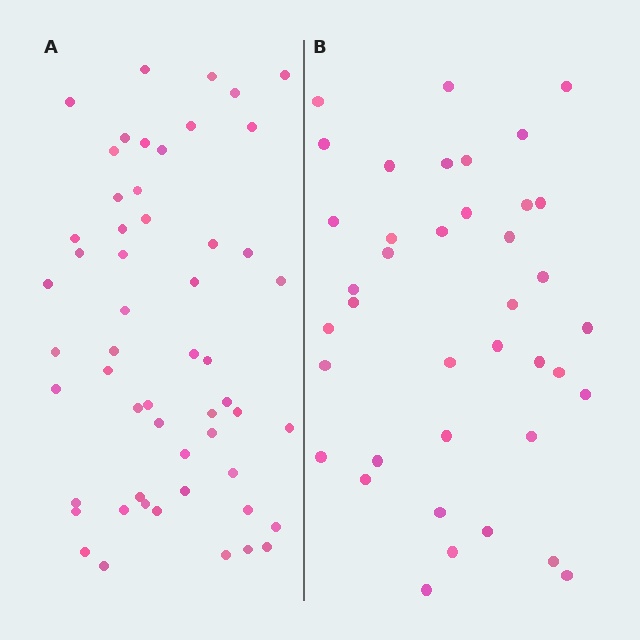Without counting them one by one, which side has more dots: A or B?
Region A (the left region) has more dots.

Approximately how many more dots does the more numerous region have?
Region A has approximately 15 more dots than region B.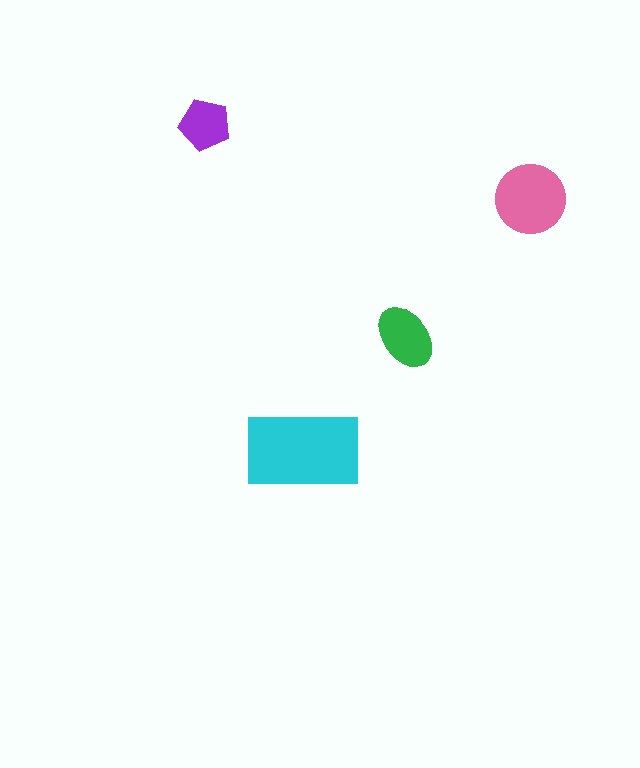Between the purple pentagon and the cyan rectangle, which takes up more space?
The cyan rectangle.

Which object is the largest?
The cyan rectangle.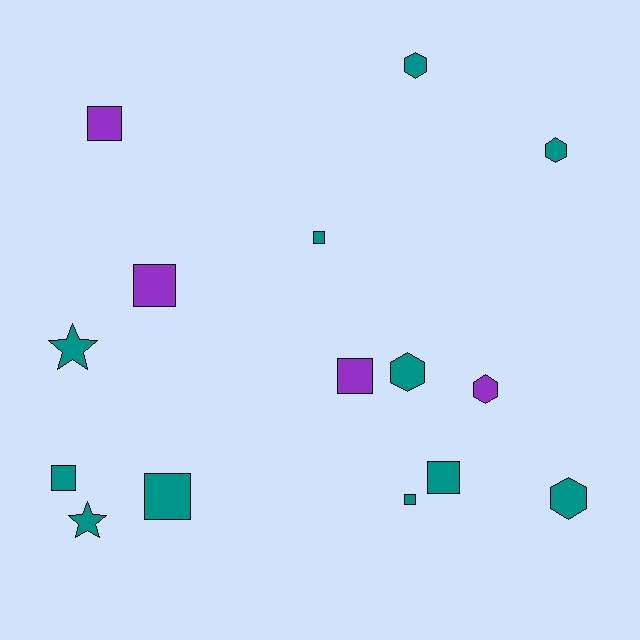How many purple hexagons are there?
There is 1 purple hexagon.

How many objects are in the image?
There are 15 objects.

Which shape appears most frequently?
Square, with 8 objects.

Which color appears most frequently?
Teal, with 11 objects.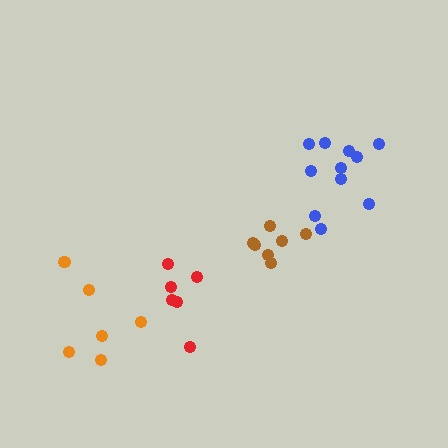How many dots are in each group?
Group 1: 11 dots, Group 2: 6 dots, Group 3: 6 dots, Group 4: 7 dots (30 total).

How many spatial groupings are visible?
There are 4 spatial groupings.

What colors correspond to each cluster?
The clusters are colored: blue, red, orange, brown.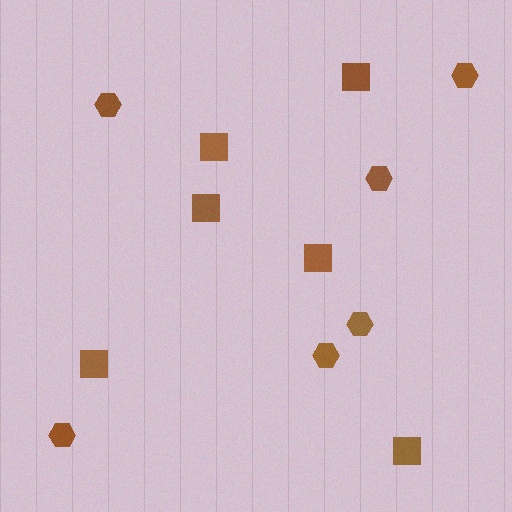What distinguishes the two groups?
There are 2 groups: one group of hexagons (6) and one group of squares (6).